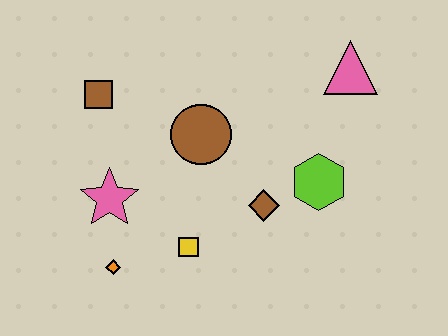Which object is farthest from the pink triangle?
The orange diamond is farthest from the pink triangle.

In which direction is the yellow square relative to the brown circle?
The yellow square is below the brown circle.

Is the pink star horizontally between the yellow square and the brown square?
Yes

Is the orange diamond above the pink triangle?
No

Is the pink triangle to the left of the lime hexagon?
No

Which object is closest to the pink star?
The orange diamond is closest to the pink star.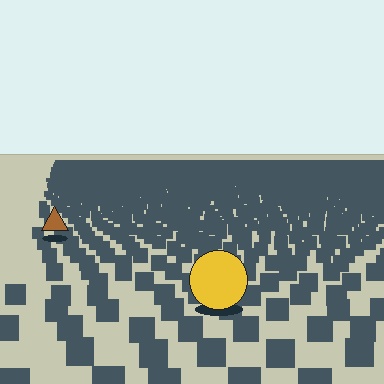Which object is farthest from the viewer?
The brown triangle is farthest from the viewer. It appears smaller and the ground texture around it is denser.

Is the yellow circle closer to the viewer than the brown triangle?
Yes. The yellow circle is closer — you can tell from the texture gradient: the ground texture is coarser near it.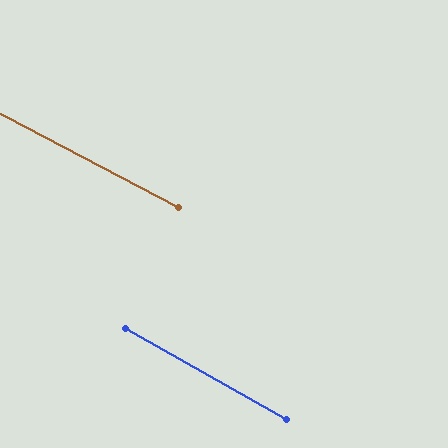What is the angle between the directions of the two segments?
Approximately 2 degrees.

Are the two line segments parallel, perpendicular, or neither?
Parallel — their directions differ by only 1.9°.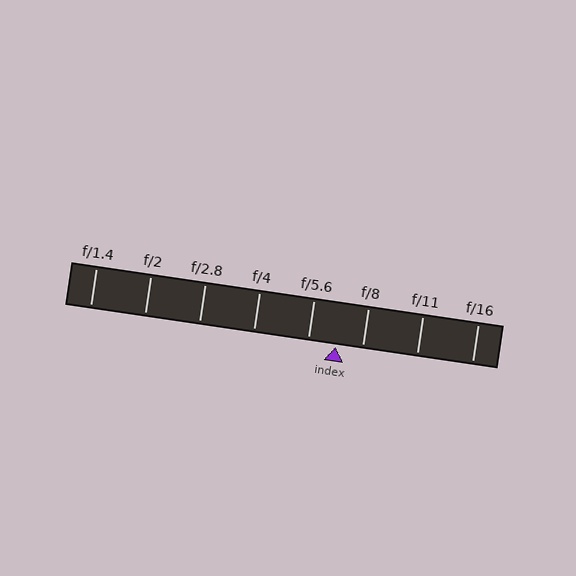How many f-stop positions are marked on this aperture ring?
There are 8 f-stop positions marked.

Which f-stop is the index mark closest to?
The index mark is closest to f/8.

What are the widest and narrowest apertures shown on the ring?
The widest aperture shown is f/1.4 and the narrowest is f/16.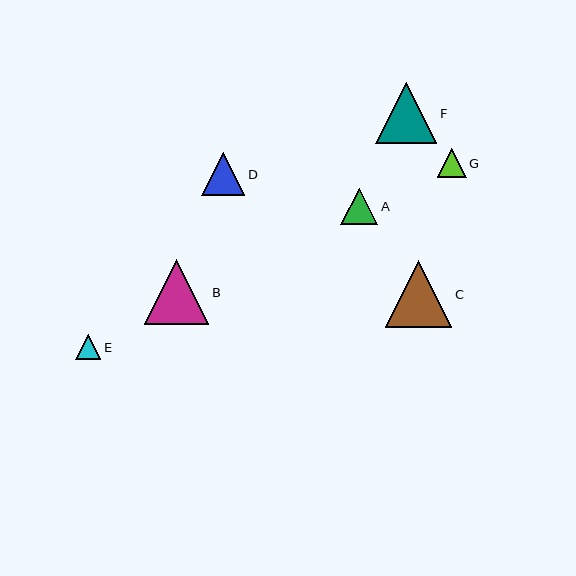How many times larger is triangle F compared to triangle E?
Triangle F is approximately 2.4 times the size of triangle E.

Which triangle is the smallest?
Triangle E is the smallest with a size of approximately 25 pixels.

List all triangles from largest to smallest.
From largest to smallest: C, B, F, D, A, G, E.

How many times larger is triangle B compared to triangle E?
Triangle B is approximately 2.6 times the size of triangle E.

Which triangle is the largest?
Triangle C is the largest with a size of approximately 67 pixels.